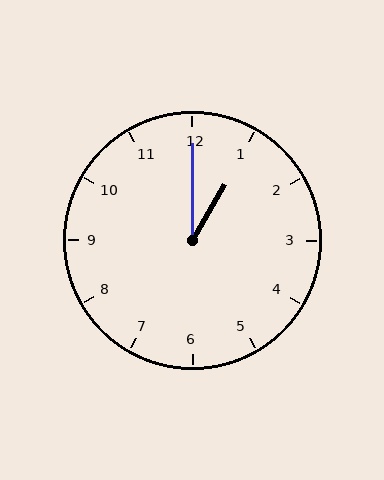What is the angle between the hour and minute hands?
Approximately 30 degrees.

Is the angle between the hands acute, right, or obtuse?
It is acute.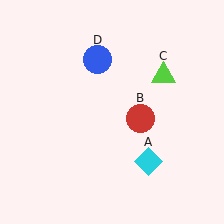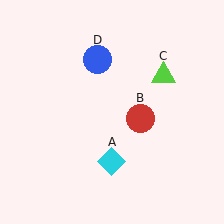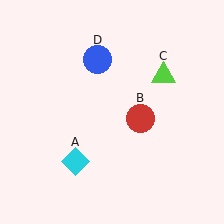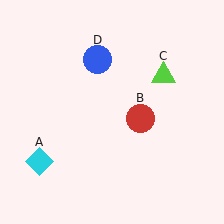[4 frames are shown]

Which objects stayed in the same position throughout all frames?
Red circle (object B) and lime triangle (object C) and blue circle (object D) remained stationary.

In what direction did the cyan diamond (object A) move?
The cyan diamond (object A) moved left.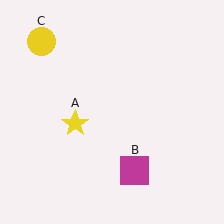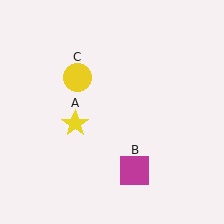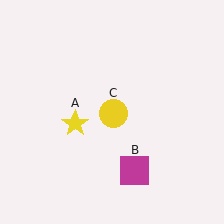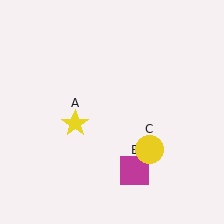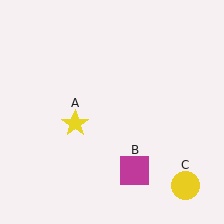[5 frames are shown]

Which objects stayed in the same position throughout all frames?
Yellow star (object A) and magenta square (object B) remained stationary.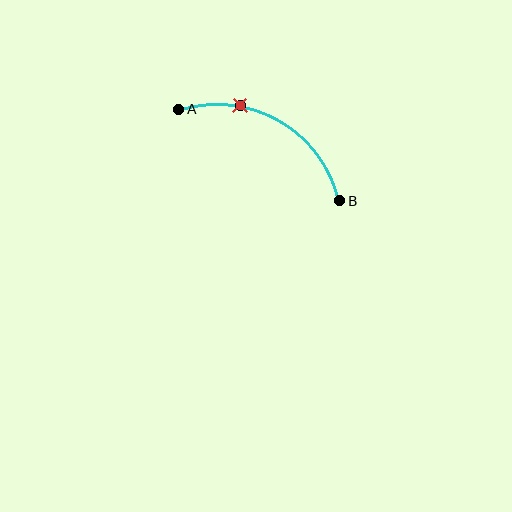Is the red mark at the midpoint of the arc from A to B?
No. The red mark lies on the arc but is closer to endpoint A. The arc midpoint would be at the point on the curve equidistant along the arc from both A and B.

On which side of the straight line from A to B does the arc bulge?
The arc bulges above the straight line connecting A and B.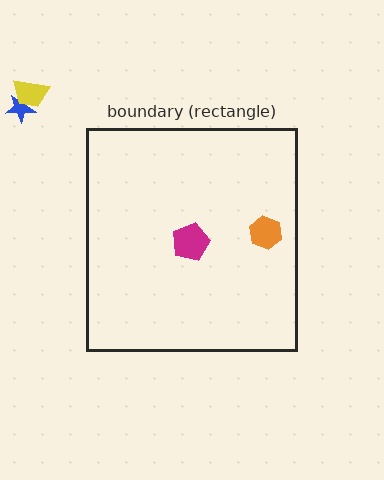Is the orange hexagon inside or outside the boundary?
Inside.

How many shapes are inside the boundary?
2 inside, 2 outside.